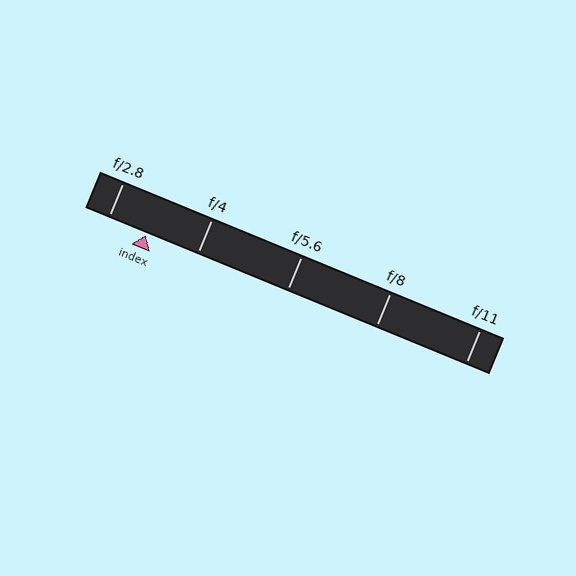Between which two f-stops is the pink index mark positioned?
The index mark is between f/2.8 and f/4.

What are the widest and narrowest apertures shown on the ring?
The widest aperture shown is f/2.8 and the narrowest is f/11.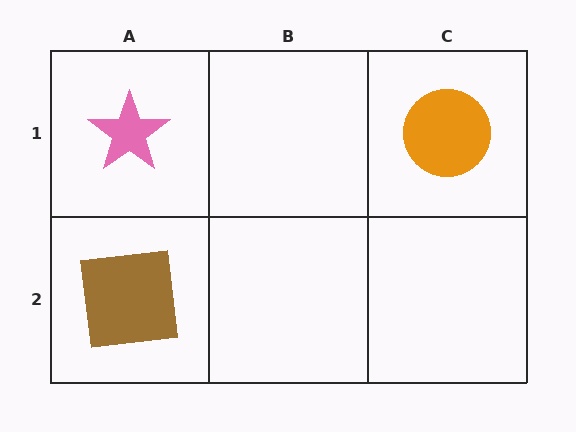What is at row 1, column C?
An orange circle.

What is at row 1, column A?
A pink star.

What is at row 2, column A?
A brown square.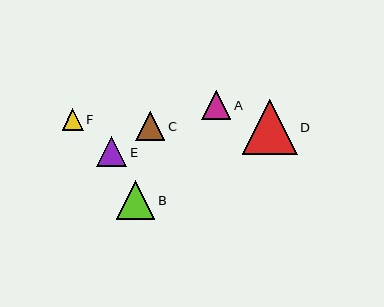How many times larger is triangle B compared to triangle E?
Triangle B is approximately 1.3 times the size of triangle E.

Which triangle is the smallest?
Triangle F is the smallest with a size of approximately 21 pixels.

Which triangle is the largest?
Triangle D is the largest with a size of approximately 55 pixels.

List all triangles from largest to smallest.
From largest to smallest: D, B, E, C, A, F.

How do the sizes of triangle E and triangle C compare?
Triangle E and triangle C are approximately the same size.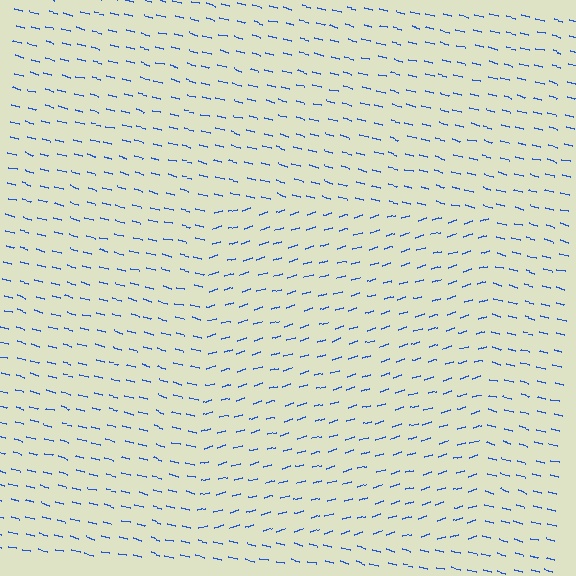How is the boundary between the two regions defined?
The boundary is defined purely by a change in line orientation (approximately 32 degrees difference). All lines are the same color and thickness.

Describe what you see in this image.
The image is filled with small blue line segments. A rectangle region in the image has lines oriented differently from the surrounding lines, creating a visible texture boundary.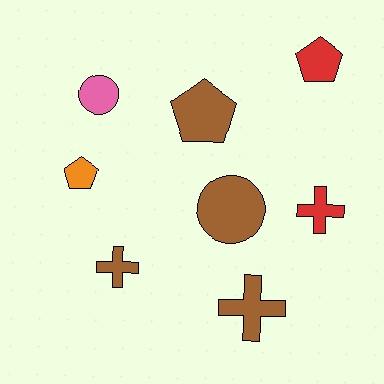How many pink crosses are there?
There are no pink crosses.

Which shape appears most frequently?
Cross, with 3 objects.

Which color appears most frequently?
Brown, with 4 objects.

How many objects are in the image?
There are 8 objects.